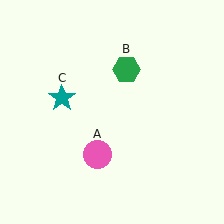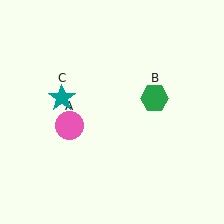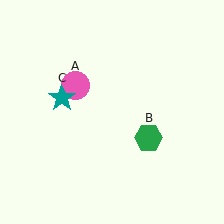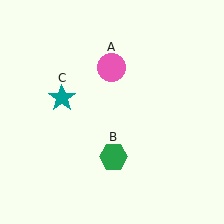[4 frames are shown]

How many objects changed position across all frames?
2 objects changed position: pink circle (object A), green hexagon (object B).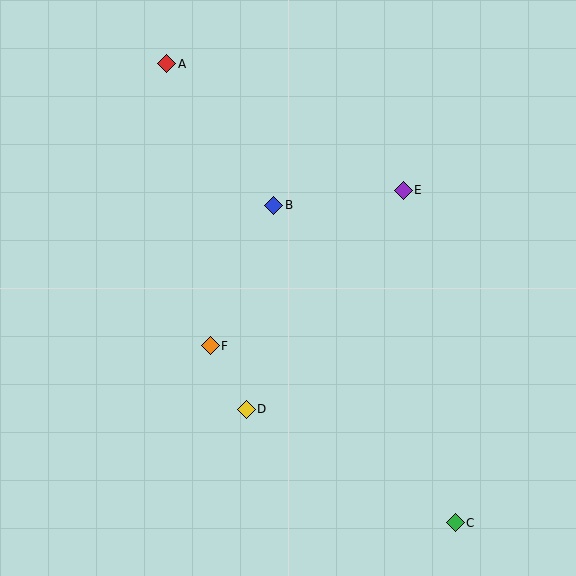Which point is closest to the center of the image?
Point B at (274, 205) is closest to the center.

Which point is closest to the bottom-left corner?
Point D is closest to the bottom-left corner.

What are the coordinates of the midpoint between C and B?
The midpoint between C and B is at (364, 364).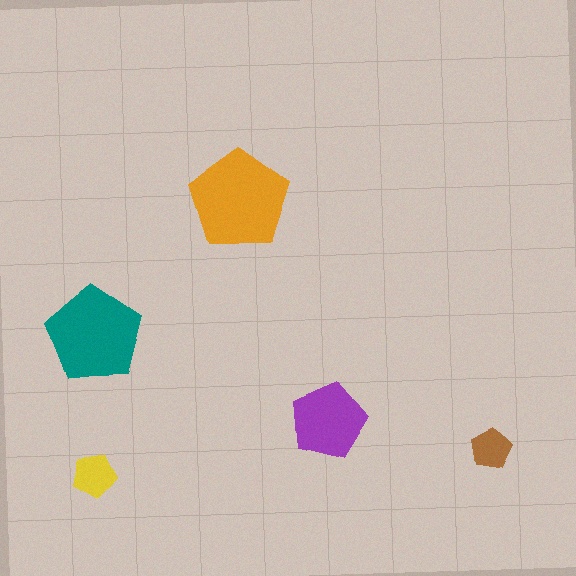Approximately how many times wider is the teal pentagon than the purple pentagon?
About 1.5 times wider.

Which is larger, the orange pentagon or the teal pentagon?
The orange one.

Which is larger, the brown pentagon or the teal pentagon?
The teal one.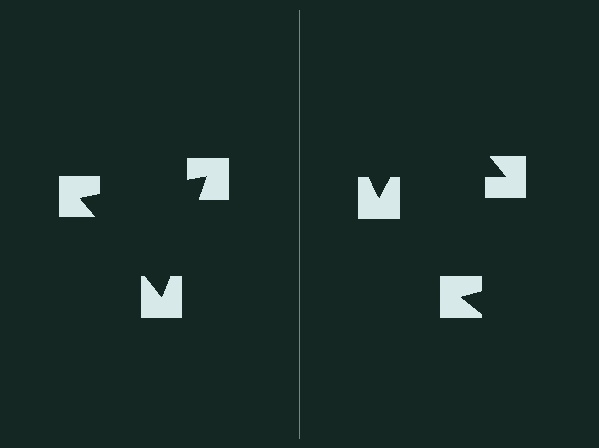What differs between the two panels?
The notched squares are positioned identically on both sides; only the wedge orientations differ. On the left they align to a triangle; on the right they are misaligned.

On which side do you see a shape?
An illusory triangle appears on the left side. On the right side the wedge cuts are rotated, so no coherent shape forms.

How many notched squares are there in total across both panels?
6 — 3 on each side.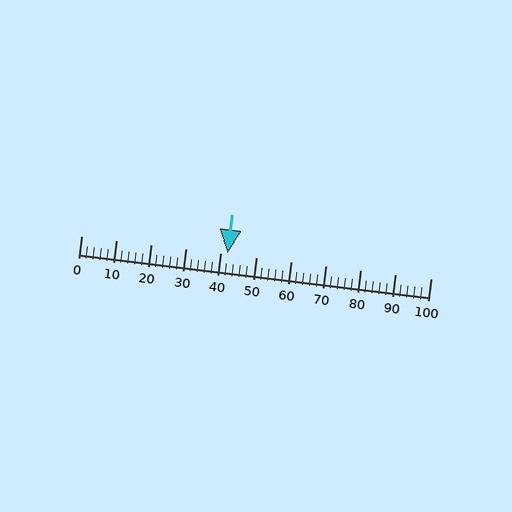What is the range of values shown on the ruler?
The ruler shows values from 0 to 100.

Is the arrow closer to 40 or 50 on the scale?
The arrow is closer to 40.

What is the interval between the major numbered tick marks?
The major tick marks are spaced 10 units apart.